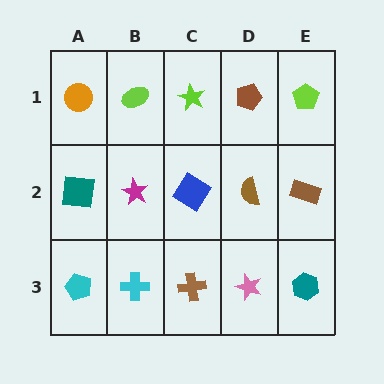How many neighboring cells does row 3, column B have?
3.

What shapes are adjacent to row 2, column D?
A brown pentagon (row 1, column D), a pink star (row 3, column D), a blue diamond (row 2, column C), a brown rectangle (row 2, column E).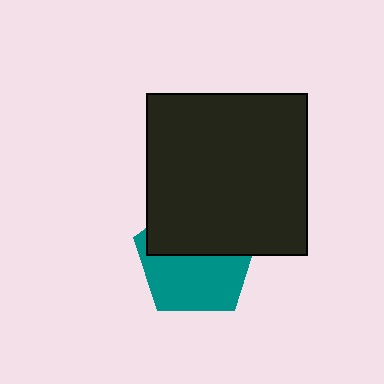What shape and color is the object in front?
The object in front is a black square.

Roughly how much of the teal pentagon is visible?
About half of it is visible (roughly 54%).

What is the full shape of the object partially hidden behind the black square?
The partially hidden object is a teal pentagon.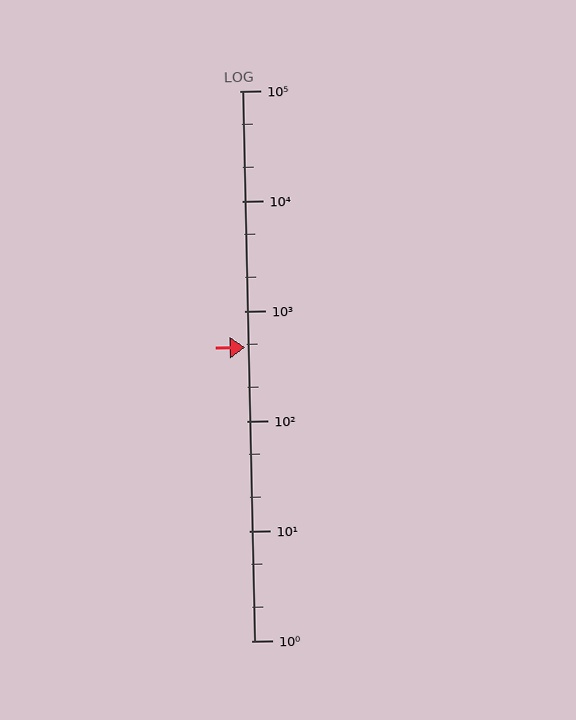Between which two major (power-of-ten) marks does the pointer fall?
The pointer is between 100 and 1000.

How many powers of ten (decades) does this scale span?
The scale spans 5 decades, from 1 to 100000.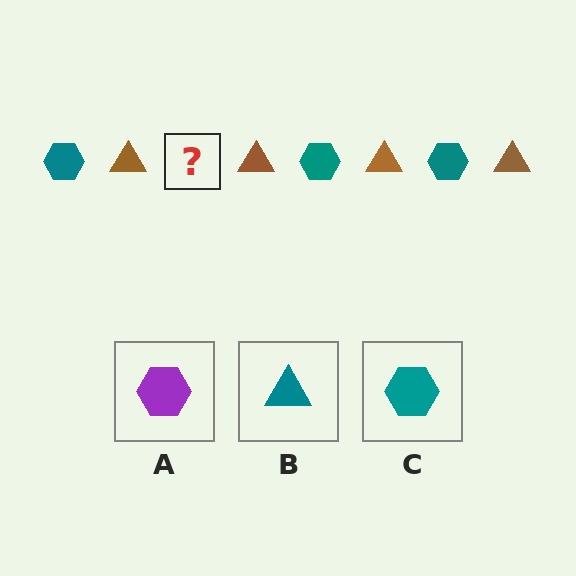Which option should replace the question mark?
Option C.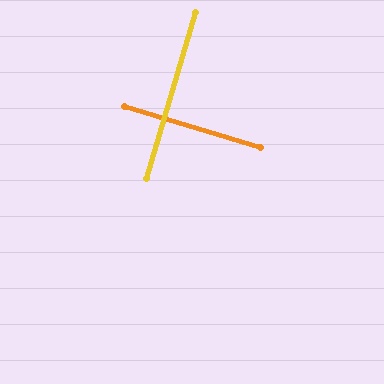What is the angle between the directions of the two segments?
Approximately 90 degrees.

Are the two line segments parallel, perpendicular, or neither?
Perpendicular — they meet at approximately 90°.